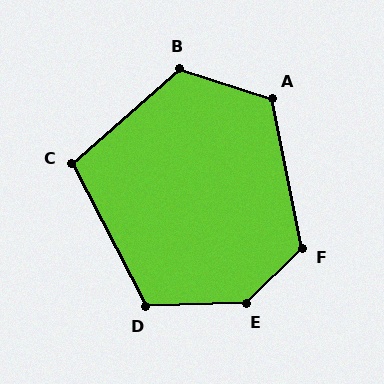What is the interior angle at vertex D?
Approximately 115 degrees (obtuse).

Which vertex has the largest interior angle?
E, at approximately 137 degrees.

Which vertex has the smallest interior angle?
C, at approximately 104 degrees.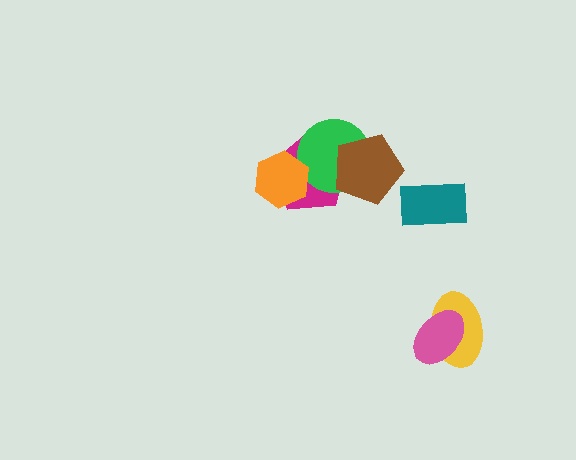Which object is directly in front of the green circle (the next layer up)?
The brown pentagon is directly in front of the green circle.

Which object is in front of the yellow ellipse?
The pink ellipse is in front of the yellow ellipse.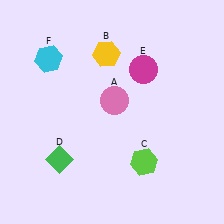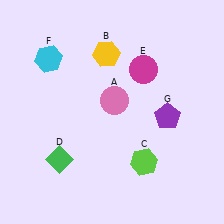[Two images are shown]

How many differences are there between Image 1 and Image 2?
There is 1 difference between the two images.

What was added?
A purple pentagon (G) was added in Image 2.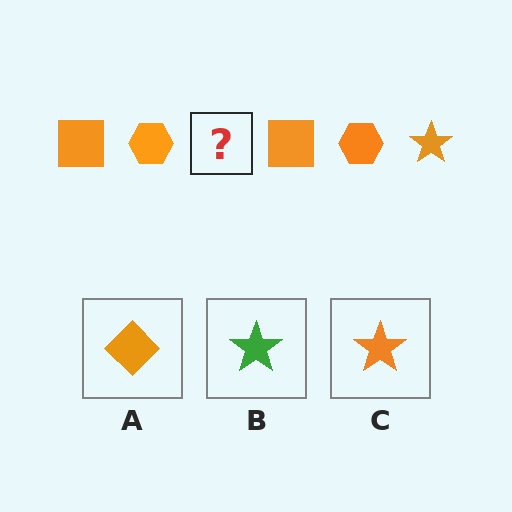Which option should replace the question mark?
Option C.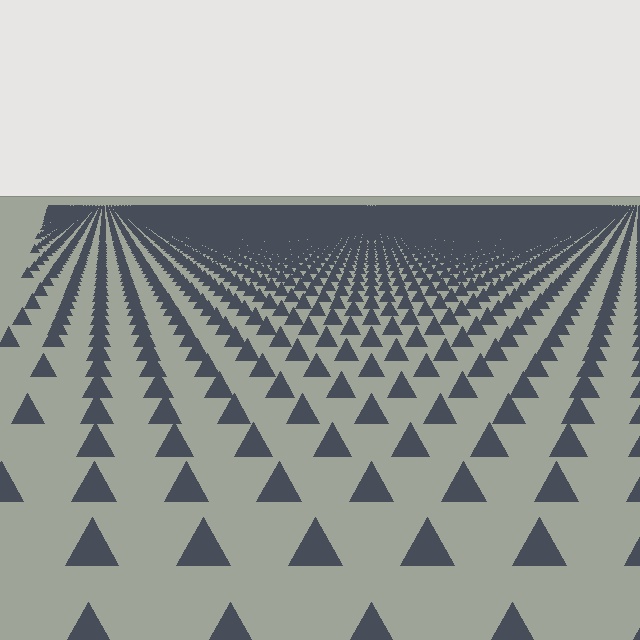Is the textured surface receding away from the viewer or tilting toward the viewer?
The surface is receding away from the viewer. Texture elements get smaller and denser toward the top.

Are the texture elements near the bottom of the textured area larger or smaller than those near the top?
Larger. Near the bottom, elements are closer to the viewer and appear at a bigger on-screen size.